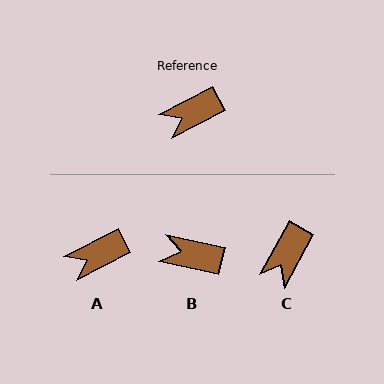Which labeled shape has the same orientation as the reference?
A.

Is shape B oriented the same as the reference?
No, it is off by about 40 degrees.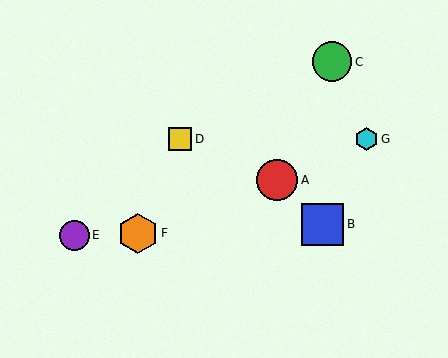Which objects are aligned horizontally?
Objects D, G are aligned horizontally.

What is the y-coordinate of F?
Object F is at y≈233.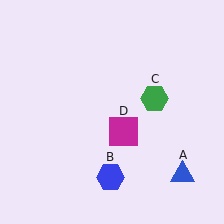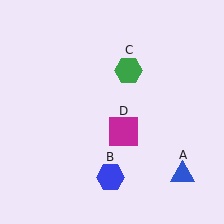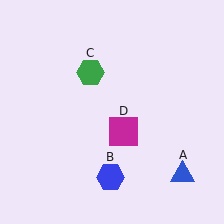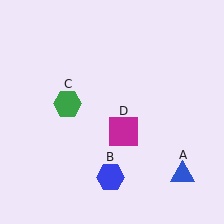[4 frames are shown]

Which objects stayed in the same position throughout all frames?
Blue triangle (object A) and blue hexagon (object B) and magenta square (object D) remained stationary.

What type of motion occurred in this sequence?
The green hexagon (object C) rotated counterclockwise around the center of the scene.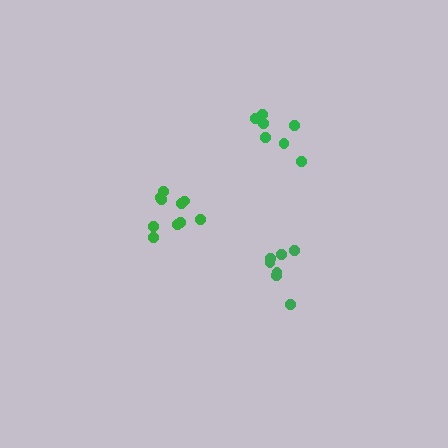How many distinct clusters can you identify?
There are 3 distinct clusters.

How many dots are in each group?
Group 1: 7 dots, Group 2: 7 dots, Group 3: 10 dots (24 total).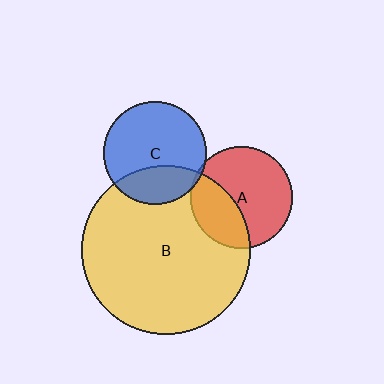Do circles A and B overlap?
Yes.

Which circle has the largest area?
Circle B (yellow).